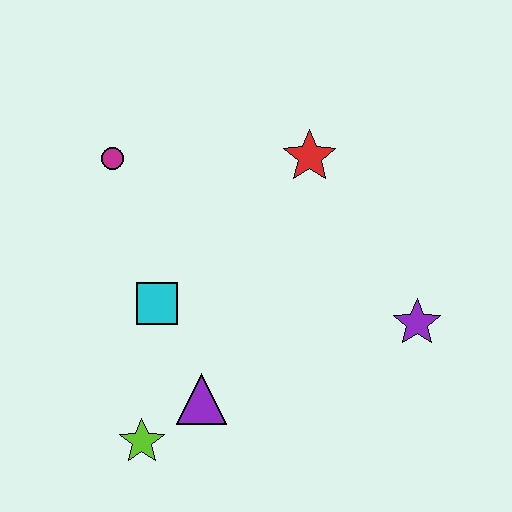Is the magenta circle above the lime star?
Yes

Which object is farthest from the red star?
The lime star is farthest from the red star.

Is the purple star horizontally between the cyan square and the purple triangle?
No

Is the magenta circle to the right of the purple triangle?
No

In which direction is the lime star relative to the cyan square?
The lime star is below the cyan square.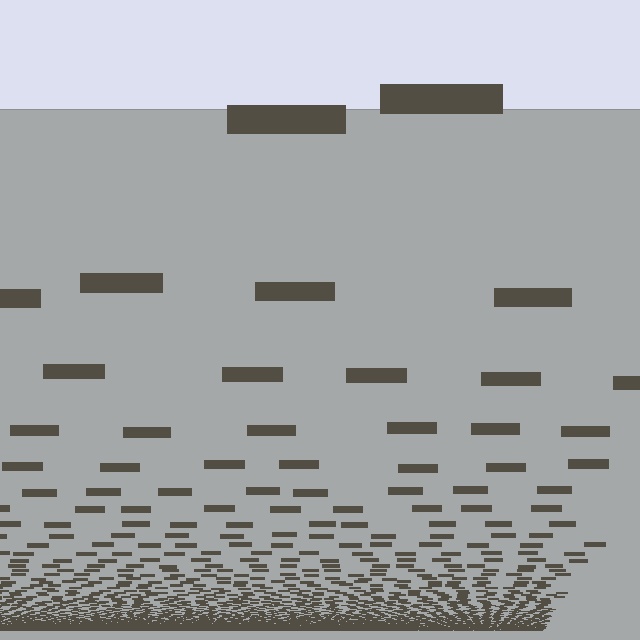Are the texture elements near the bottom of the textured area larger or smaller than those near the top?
Smaller. The gradient is inverted — elements near the bottom are smaller and denser.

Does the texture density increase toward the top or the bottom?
Density increases toward the bottom.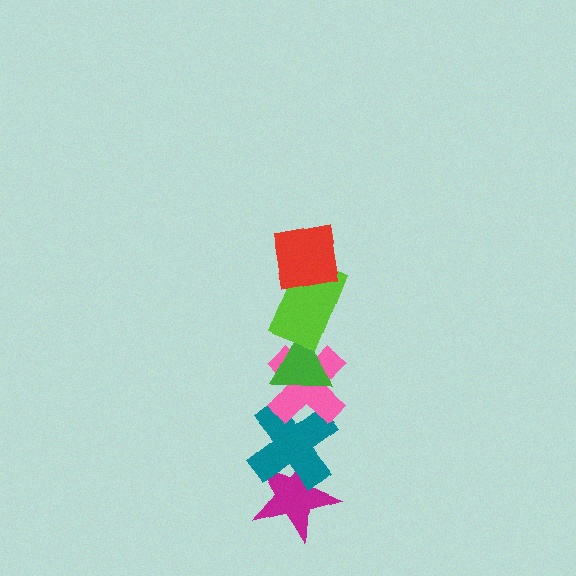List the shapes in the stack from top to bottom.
From top to bottom: the red square, the lime rectangle, the green triangle, the pink cross, the teal cross, the magenta star.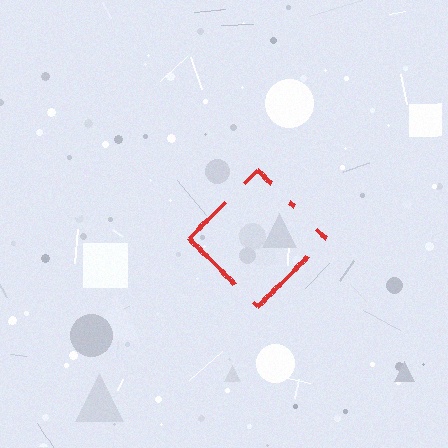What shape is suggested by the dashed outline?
The dashed outline suggests a diamond.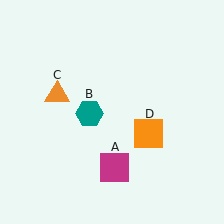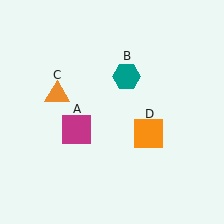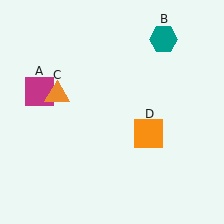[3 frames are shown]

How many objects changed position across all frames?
2 objects changed position: magenta square (object A), teal hexagon (object B).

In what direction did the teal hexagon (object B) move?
The teal hexagon (object B) moved up and to the right.